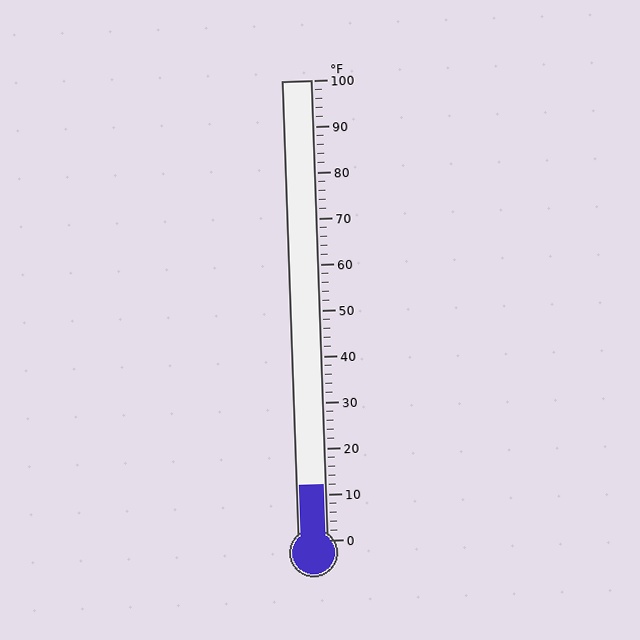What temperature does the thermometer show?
The thermometer shows approximately 12°F.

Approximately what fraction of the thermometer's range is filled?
The thermometer is filled to approximately 10% of its range.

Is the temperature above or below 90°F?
The temperature is below 90°F.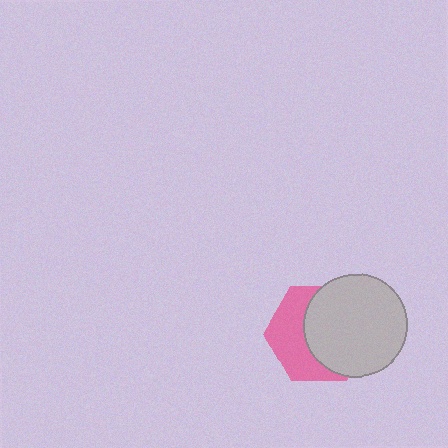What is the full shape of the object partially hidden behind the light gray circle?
The partially hidden object is a pink hexagon.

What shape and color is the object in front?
The object in front is a light gray circle.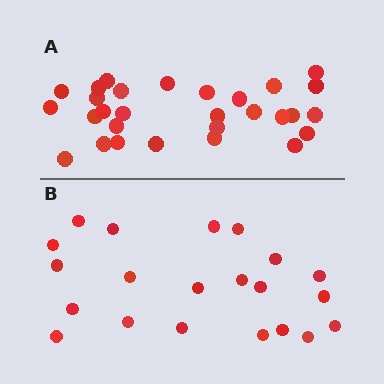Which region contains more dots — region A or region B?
Region A (the top region) has more dots.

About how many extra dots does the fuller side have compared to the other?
Region A has roughly 8 or so more dots than region B.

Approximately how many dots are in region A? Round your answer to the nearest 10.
About 30 dots. (The exact count is 29, which rounds to 30.)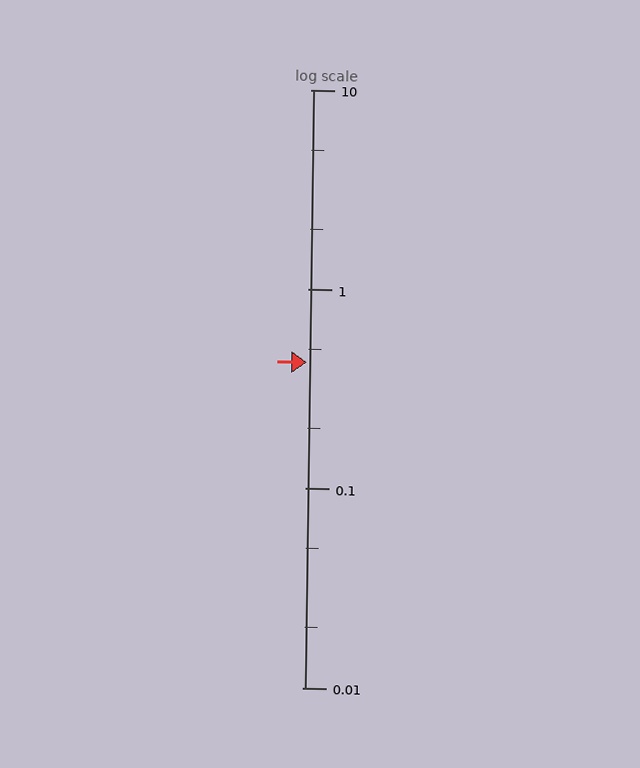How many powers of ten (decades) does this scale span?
The scale spans 3 decades, from 0.01 to 10.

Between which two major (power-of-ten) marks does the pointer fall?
The pointer is between 0.1 and 1.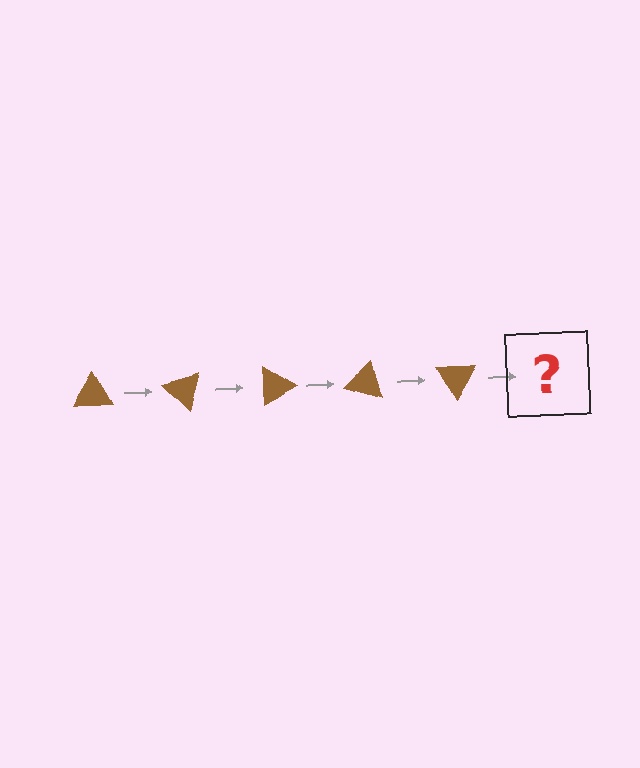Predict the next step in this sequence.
The next step is a brown triangle rotated 225 degrees.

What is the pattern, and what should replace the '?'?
The pattern is that the triangle rotates 45 degrees each step. The '?' should be a brown triangle rotated 225 degrees.